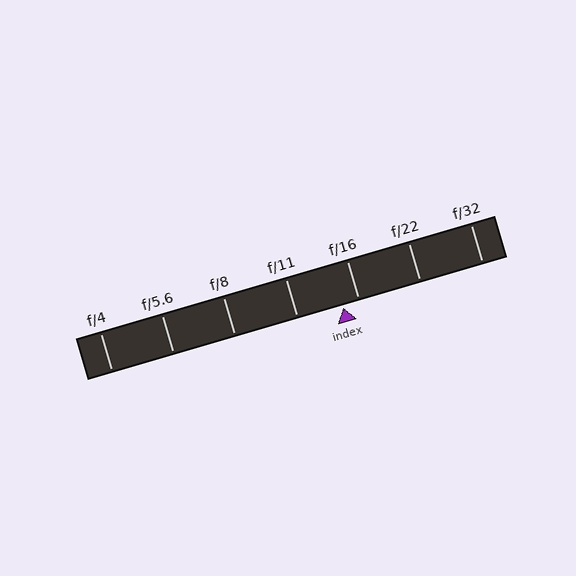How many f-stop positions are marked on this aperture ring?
There are 7 f-stop positions marked.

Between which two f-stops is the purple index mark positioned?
The index mark is between f/11 and f/16.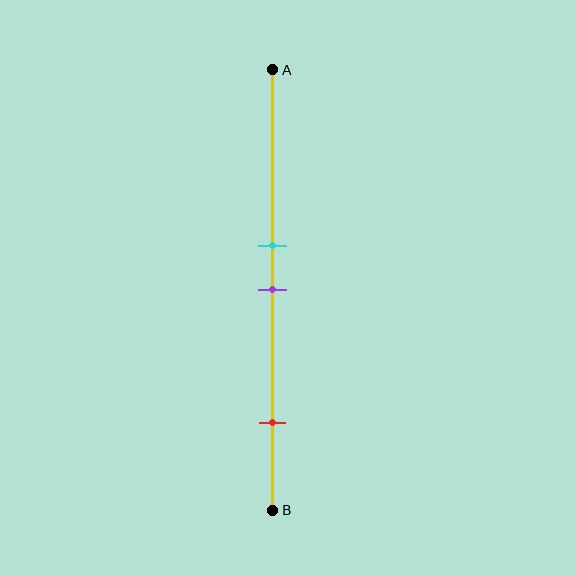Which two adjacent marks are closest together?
The cyan and purple marks are the closest adjacent pair.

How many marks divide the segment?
There are 3 marks dividing the segment.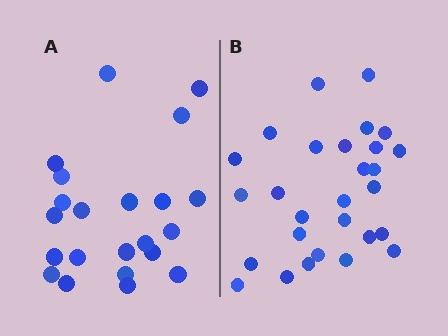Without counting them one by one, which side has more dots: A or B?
Region B (the right region) has more dots.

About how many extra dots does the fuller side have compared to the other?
Region B has about 6 more dots than region A.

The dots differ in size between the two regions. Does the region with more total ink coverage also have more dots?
No. Region A has more total ink coverage because its dots are larger, but region B actually contains more individual dots. Total area can be misleading — the number of items is what matters here.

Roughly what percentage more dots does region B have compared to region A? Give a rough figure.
About 25% more.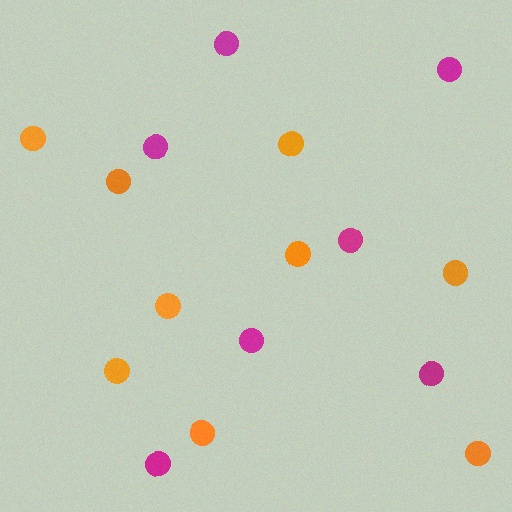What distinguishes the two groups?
There are 2 groups: one group of magenta circles (7) and one group of orange circles (9).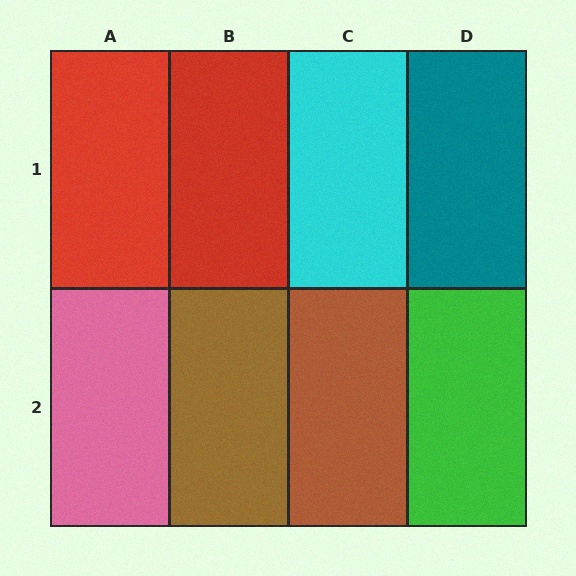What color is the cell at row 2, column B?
Brown.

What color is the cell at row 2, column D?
Green.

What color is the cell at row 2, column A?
Pink.